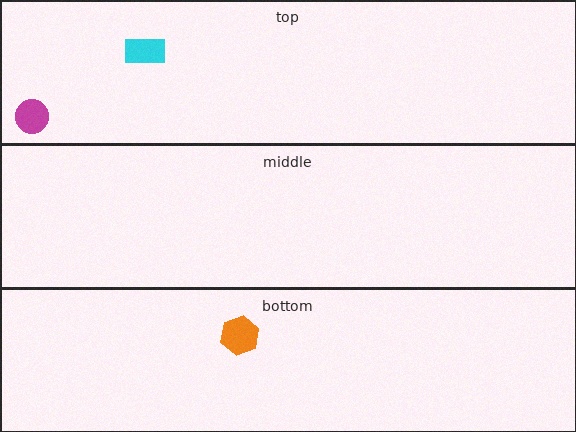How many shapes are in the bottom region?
1.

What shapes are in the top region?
The magenta circle, the cyan rectangle.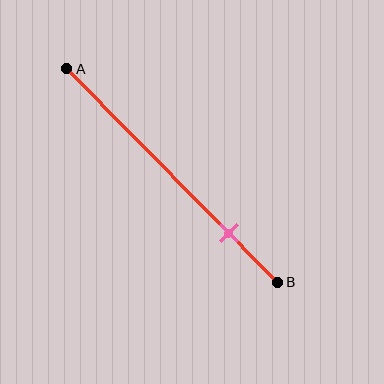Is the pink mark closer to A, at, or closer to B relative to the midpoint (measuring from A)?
The pink mark is closer to point B than the midpoint of segment AB.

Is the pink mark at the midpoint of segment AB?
No, the mark is at about 75% from A, not at the 50% midpoint.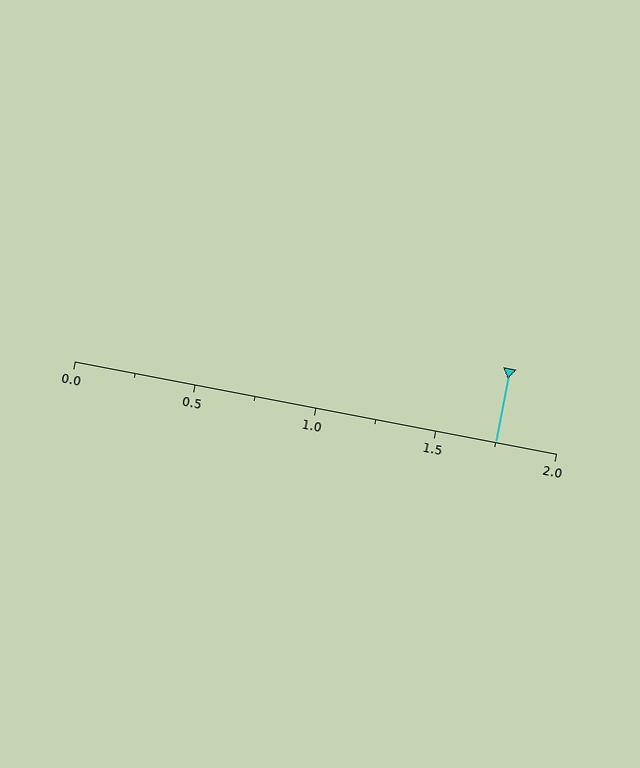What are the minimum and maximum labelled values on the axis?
The axis runs from 0.0 to 2.0.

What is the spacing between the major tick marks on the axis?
The major ticks are spaced 0.5 apart.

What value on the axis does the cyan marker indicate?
The marker indicates approximately 1.75.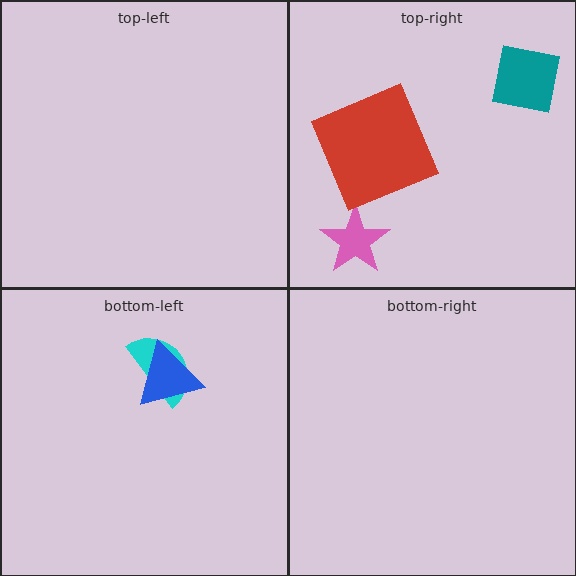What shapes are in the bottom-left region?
The cyan semicircle, the blue triangle.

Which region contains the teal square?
The top-right region.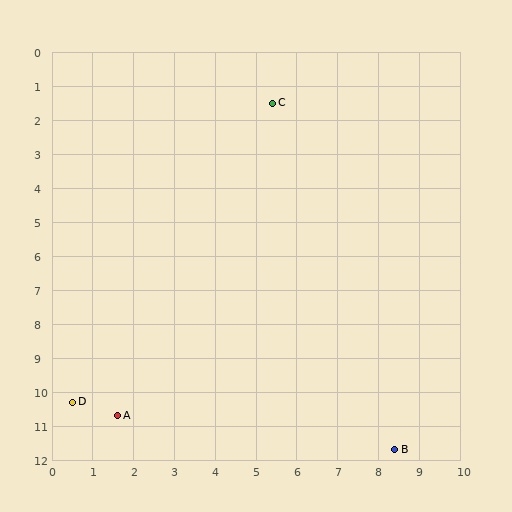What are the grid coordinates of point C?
Point C is at approximately (5.4, 1.5).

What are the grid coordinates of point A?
Point A is at approximately (1.6, 10.7).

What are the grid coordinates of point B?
Point B is at approximately (8.4, 11.7).